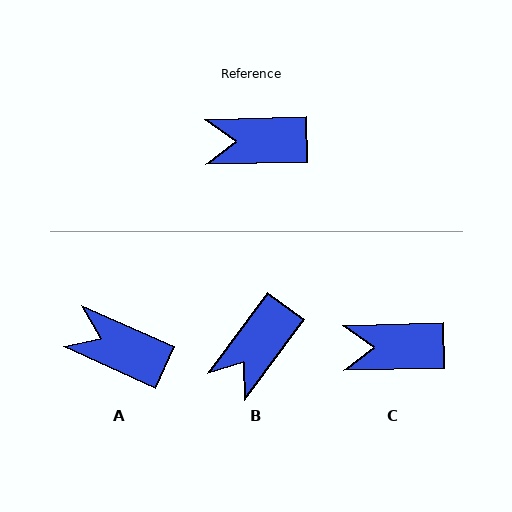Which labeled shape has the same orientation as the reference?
C.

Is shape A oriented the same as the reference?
No, it is off by about 26 degrees.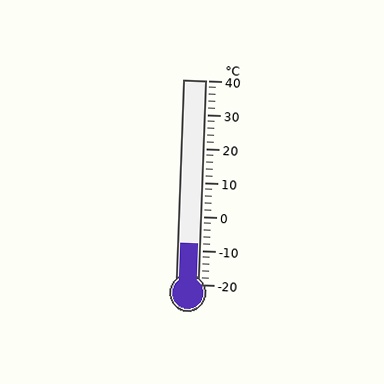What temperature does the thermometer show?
The thermometer shows approximately -8°C.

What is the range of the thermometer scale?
The thermometer scale ranges from -20°C to 40°C.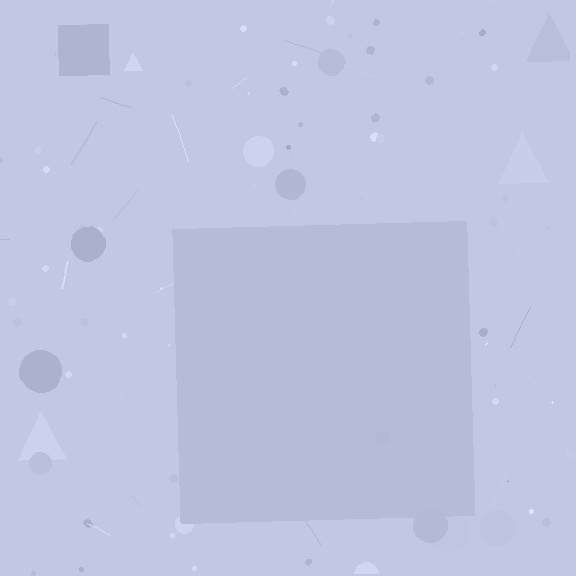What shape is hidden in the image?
A square is hidden in the image.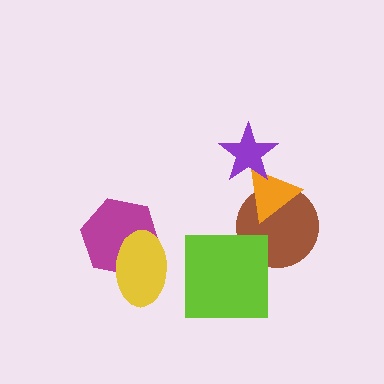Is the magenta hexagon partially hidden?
Yes, it is partially covered by another shape.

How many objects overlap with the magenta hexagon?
1 object overlaps with the magenta hexagon.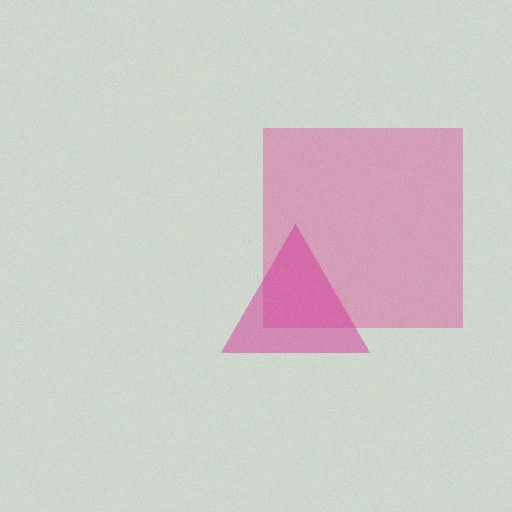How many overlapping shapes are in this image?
There are 2 overlapping shapes in the image.